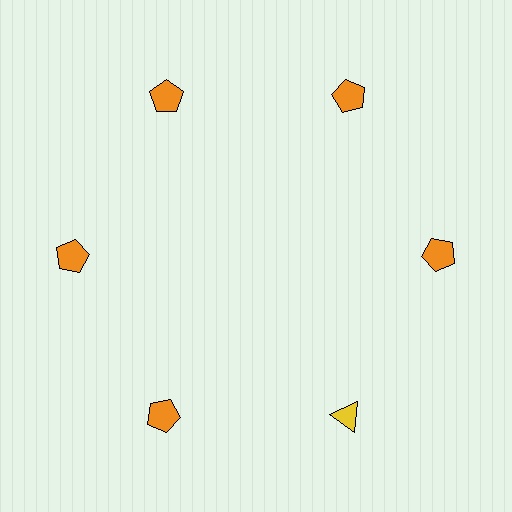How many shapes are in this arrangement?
There are 6 shapes arranged in a ring pattern.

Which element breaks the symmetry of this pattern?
The yellow triangle at roughly the 5 o'clock position breaks the symmetry. All other shapes are orange pentagons.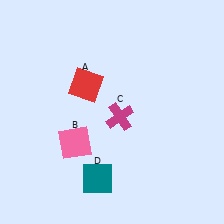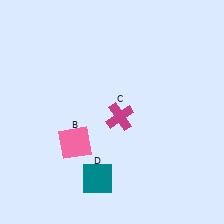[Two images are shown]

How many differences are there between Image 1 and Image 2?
There is 1 difference between the two images.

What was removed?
The red square (A) was removed in Image 2.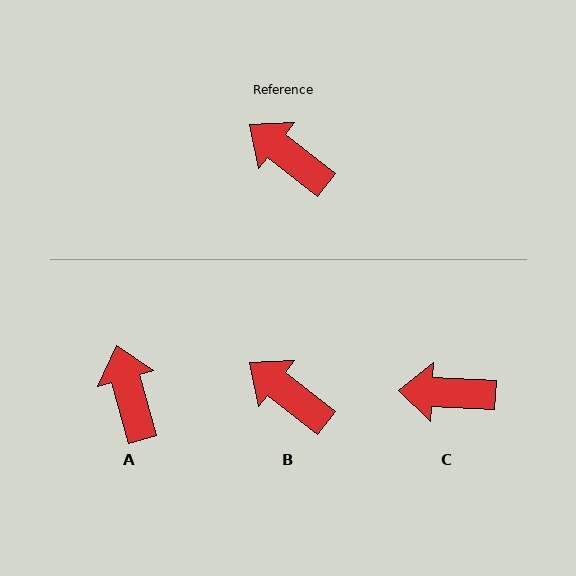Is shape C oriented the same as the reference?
No, it is off by about 35 degrees.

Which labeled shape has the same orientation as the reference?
B.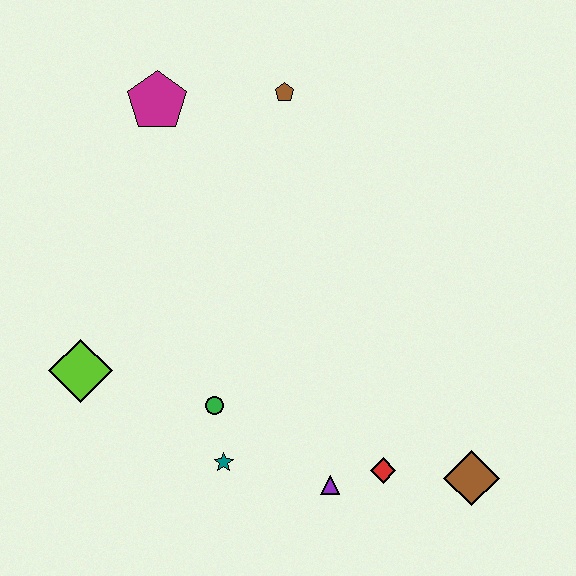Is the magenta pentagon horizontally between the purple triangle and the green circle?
No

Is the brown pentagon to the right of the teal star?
Yes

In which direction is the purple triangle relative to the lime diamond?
The purple triangle is to the right of the lime diamond.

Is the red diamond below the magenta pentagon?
Yes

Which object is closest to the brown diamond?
The red diamond is closest to the brown diamond.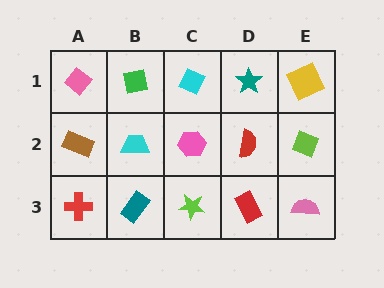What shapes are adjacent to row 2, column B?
A green square (row 1, column B), a teal rectangle (row 3, column B), a brown rectangle (row 2, column A), a pink hexagon (row 2, column C).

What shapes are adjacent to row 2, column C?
A cyan diamond (row 1, column C), a lime star (row 3, column C), a cyan trapezoid (row 2, column B), a red semicircle (row 2, column D).